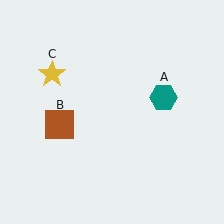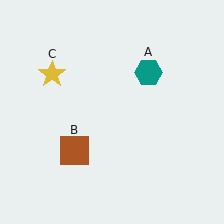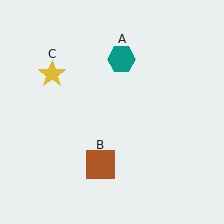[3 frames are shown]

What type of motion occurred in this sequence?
The teal hexagon (object A), brown square (object B) rotated counterclockwise around the center of the scene.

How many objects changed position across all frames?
2 objects changed position: teal hexagon (object A), brown square (object B).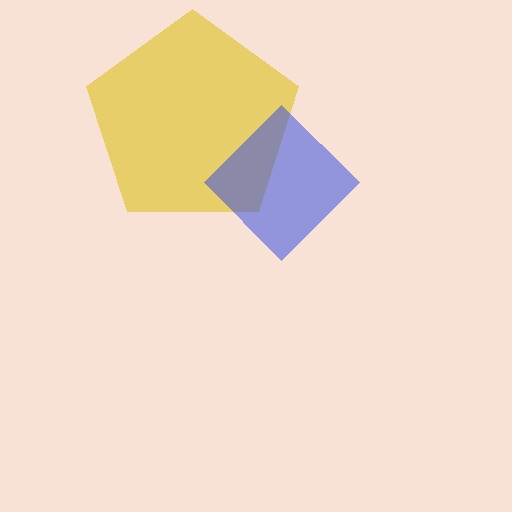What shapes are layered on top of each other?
The layered shapes are: a yellow pentagon, a blue diamond.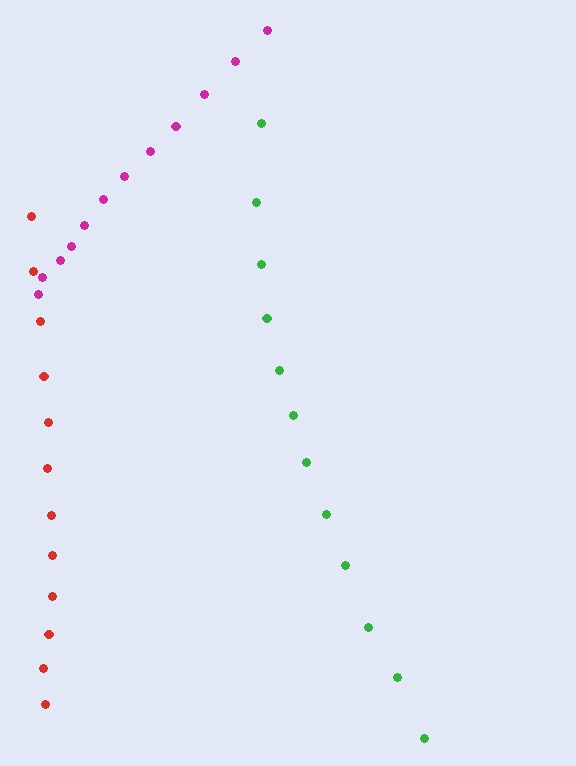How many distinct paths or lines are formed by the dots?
There are 3 distinct paths.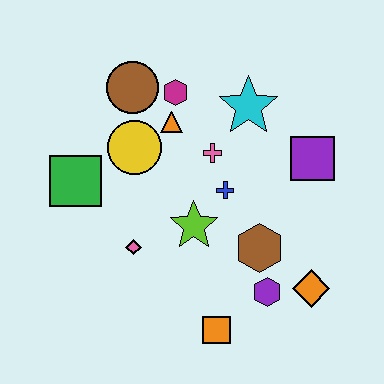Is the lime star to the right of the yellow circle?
Yes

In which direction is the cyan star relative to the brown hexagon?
The cyan star is above the brown hexagon.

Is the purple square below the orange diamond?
No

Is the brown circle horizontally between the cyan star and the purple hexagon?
No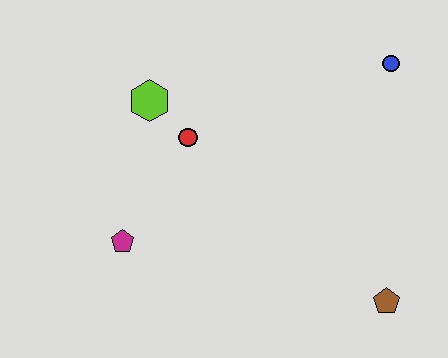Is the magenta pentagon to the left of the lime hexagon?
Yes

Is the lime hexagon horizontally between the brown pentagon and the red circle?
No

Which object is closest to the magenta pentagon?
The red circle is closest to the magenta pentagon.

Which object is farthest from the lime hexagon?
The brown pentagon is farthest from the lime hexagon.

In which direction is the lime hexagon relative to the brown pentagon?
The lime hexagon is to the left of the brown pentagon.